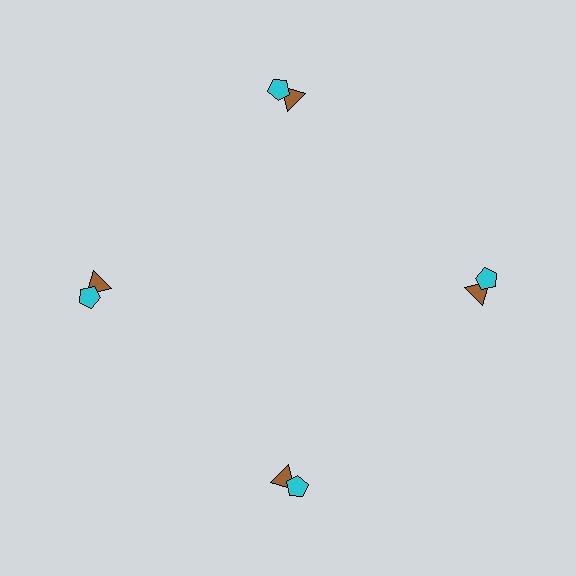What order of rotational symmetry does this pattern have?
This pattern has 4-fold rotational symmetry.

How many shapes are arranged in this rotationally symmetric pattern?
There are 8 shapes, arranged in 4 groups of 2.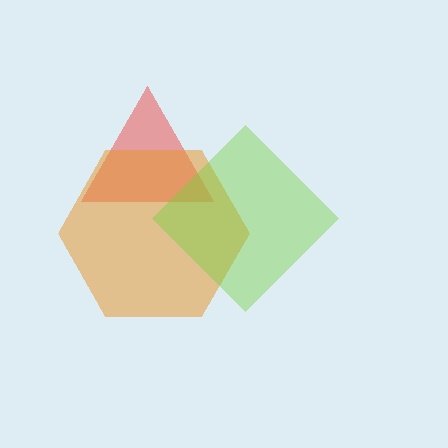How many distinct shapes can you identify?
There are 3 distinct shapes: a red triangle, an orange hexagon, a lime diamond.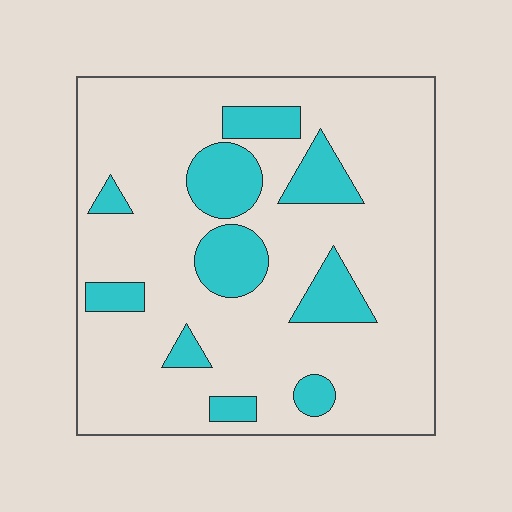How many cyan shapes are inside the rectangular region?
10.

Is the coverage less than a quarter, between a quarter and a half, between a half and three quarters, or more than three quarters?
Less than a quarter.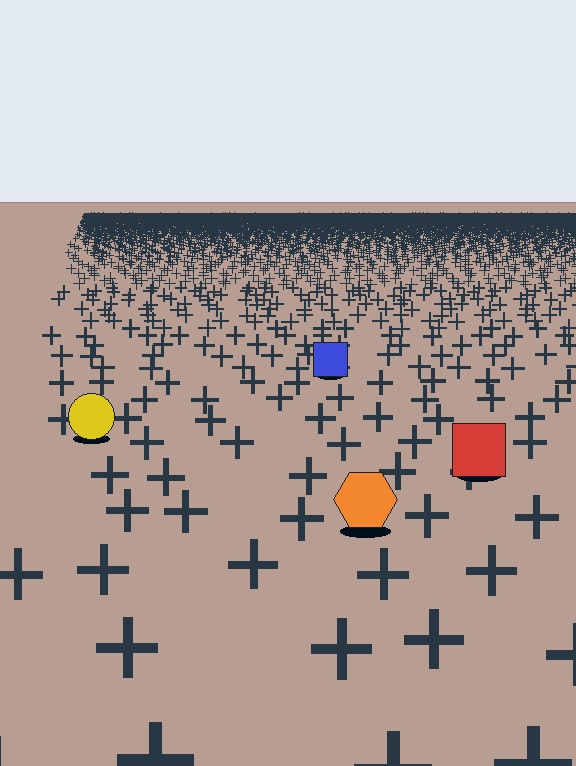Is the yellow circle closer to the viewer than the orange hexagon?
No. The orange hexagon is closer — you can tell from the texture gradient: the ground texture is coarser near it.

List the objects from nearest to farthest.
From nearest to farthest: the orange hexagon, the red square, the yellow circle, the blue square.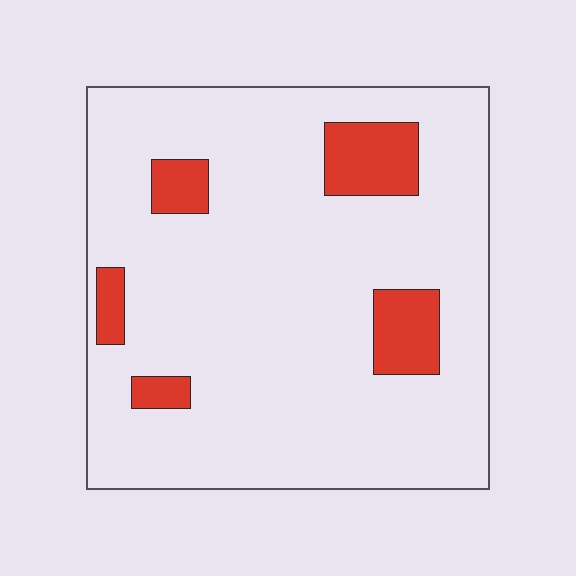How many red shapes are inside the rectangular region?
5.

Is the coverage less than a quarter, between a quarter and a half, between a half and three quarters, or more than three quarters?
Less than a quarter.